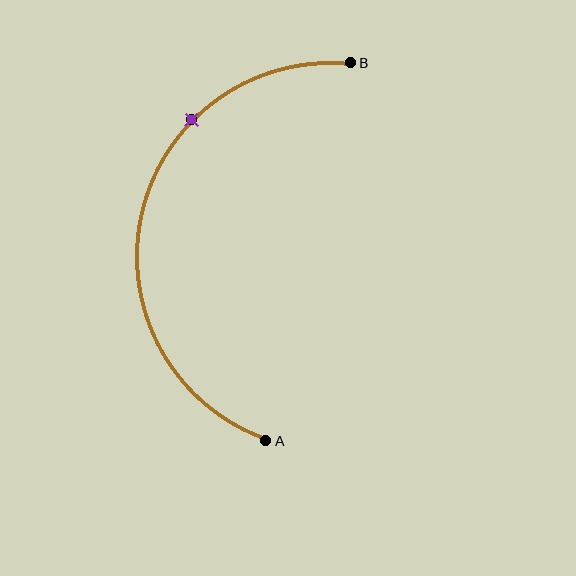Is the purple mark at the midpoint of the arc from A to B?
No. The purple mark lies on the arc but is closer to endpoint B. The arc midpoint would be at the point on the curve equidistant along the arc from both A and B.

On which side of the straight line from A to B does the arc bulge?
The arc bulges to the left of the straight line connecting A and B.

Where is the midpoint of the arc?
The arc midpoint is the point on the curve farthest from the straight line joining A and B. It sits to the left of that line.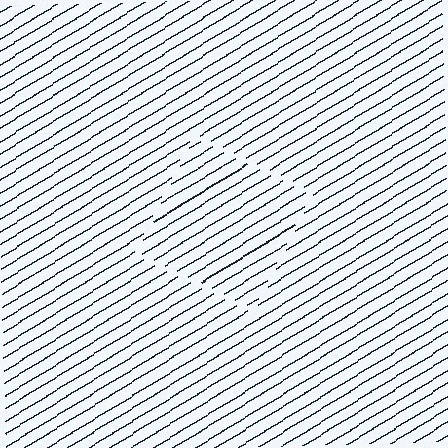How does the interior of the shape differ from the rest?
The interior of the shape contains the same grating, shifted by half a period — the contour is defined by the phase discontinuity where line-ends from the inner and outer gratings abut.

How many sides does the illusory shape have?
4 sides — the line-ends trace a square.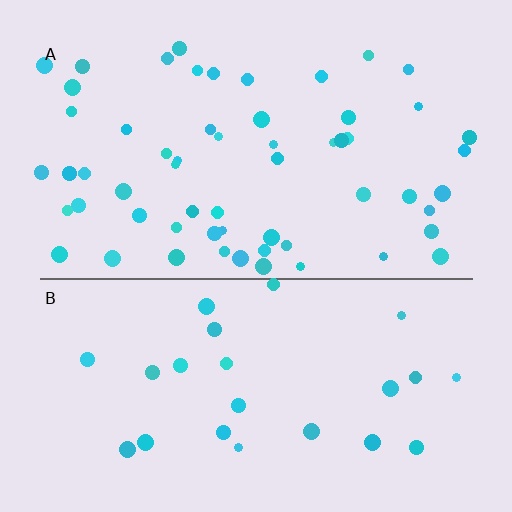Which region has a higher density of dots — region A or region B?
A (the top).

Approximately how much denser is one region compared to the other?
Approximately 2.4× — region A over region B.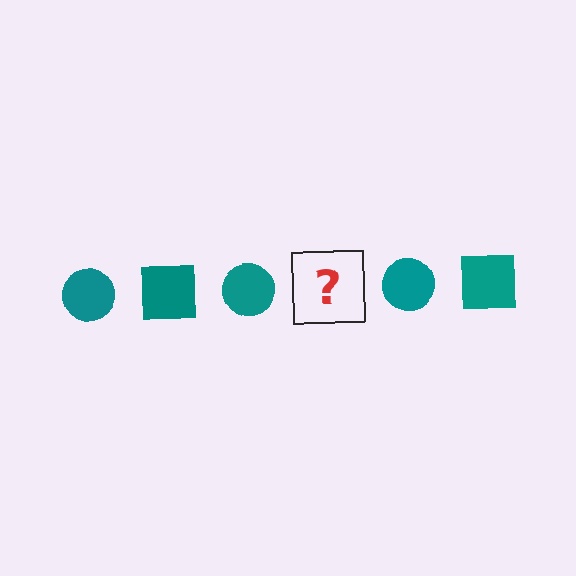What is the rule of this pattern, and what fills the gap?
The rule is that the pattern cycles through circle, square shapes in teal. The gap should be filled with a teal square.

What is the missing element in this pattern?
The missing element is a teal square.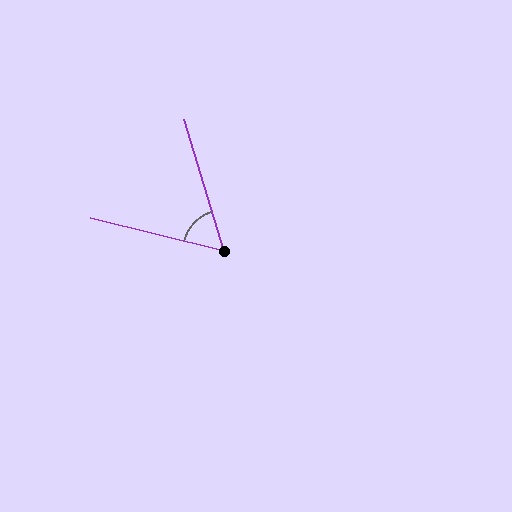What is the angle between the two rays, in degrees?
Approximately 59 degrees.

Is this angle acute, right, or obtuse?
It is acute.